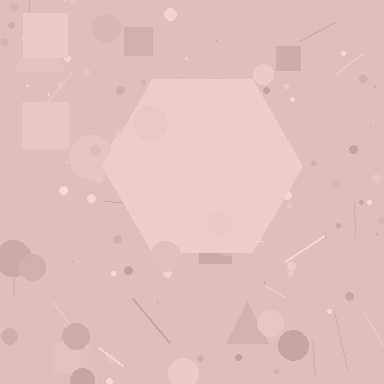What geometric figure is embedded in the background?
A hexagon is embedded in the background.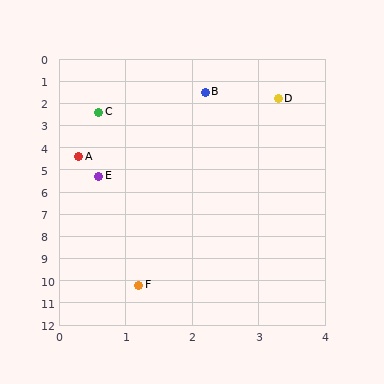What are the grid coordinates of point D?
Point D is at approximately (3.3, 1.8).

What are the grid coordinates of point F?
Point F is at approximately (1.2, 10.2).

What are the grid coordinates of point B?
Point B is at approximately (2.2, 1.5).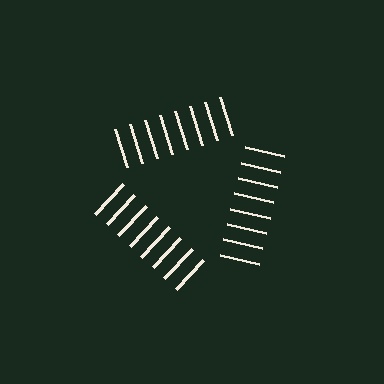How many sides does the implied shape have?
3 sides — the line-ends trace a triangle.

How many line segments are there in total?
24 — 8 along each of the 3 edges.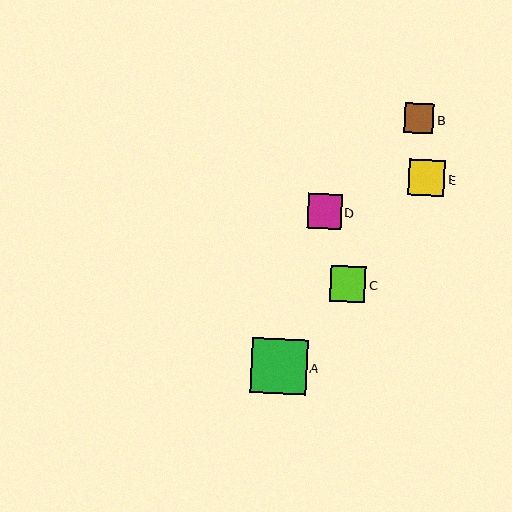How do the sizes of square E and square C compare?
Square E and square C are approximately the same size.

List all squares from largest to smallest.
From largest to smallest: A, E, C, D, B.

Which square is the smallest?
Square B is the smallest with a size of approximately 30 pixels.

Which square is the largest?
Square A is the largest with a size of approximately 56 pixels.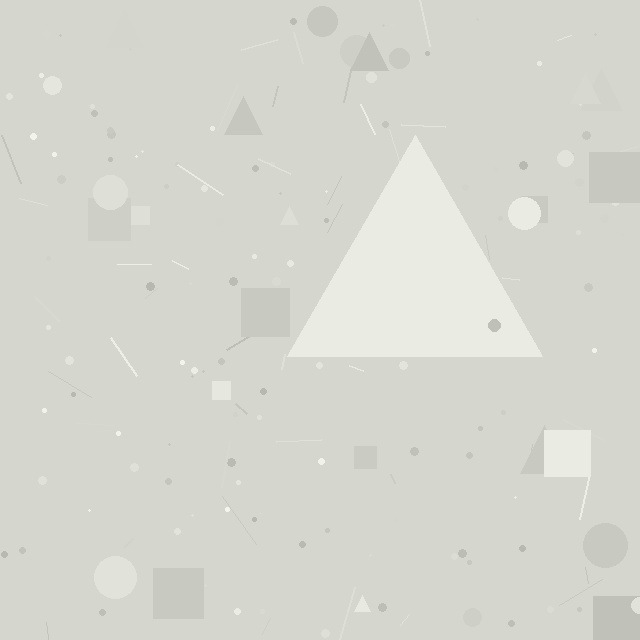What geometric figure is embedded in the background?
A triangle is embedded in the background.